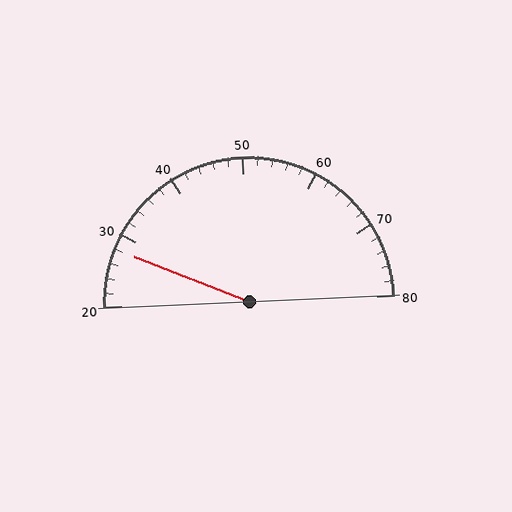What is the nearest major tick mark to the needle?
The nearest major tick mark is 30.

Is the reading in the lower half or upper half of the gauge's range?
The reading is in the lower half of the range (20 to 80).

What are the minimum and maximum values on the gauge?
The gauge ranges from 20 to 80.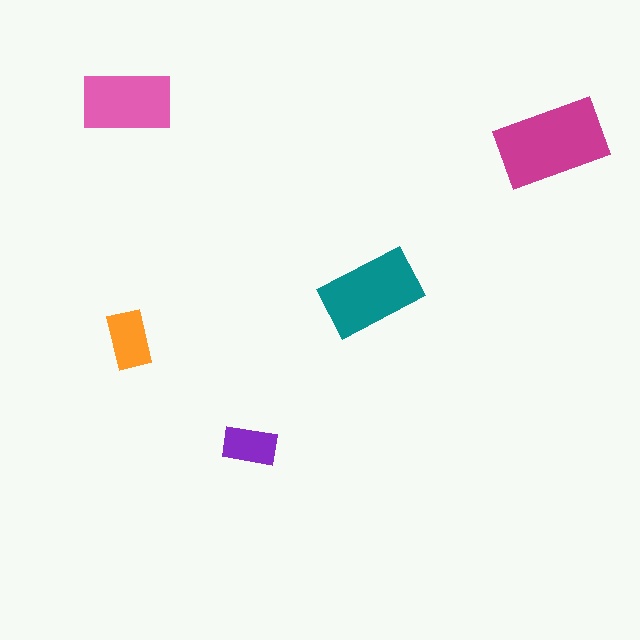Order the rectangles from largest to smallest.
the magenta one, the teal one, the pink one, the orange one, the purple one.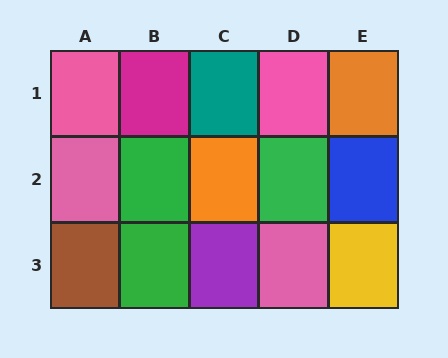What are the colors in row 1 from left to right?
Pink, magenta, teal, pink, orange.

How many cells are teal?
1 cell is teal.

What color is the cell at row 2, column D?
Green.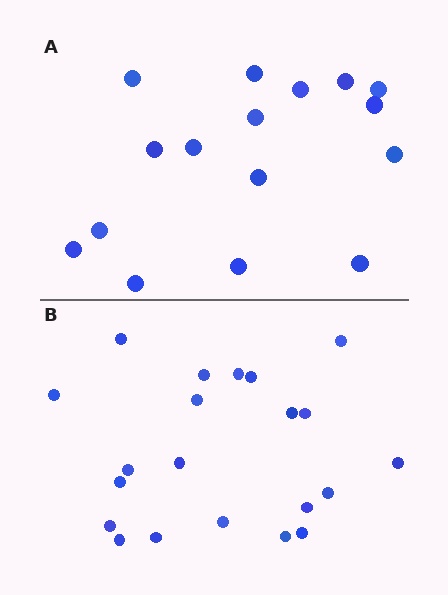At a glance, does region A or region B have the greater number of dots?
Region B (the bottom region) has more dots.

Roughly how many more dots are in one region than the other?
Region B has about 5 more dots than region A.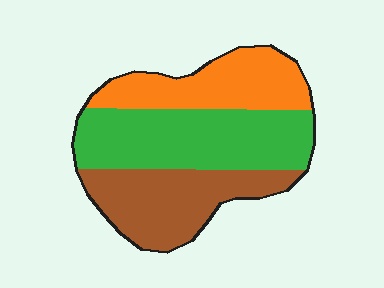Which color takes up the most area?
Green, at roughly 40%.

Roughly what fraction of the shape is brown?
Brown covers about 30% of the shape.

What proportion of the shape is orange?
Orange covers 27% of the shape.